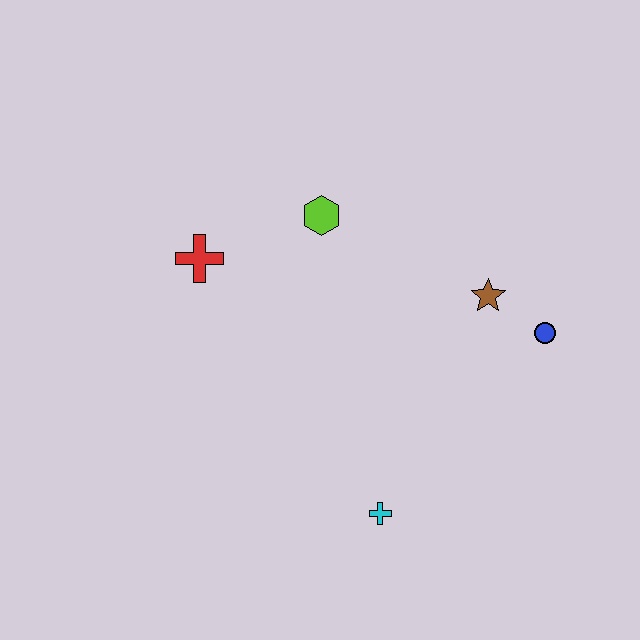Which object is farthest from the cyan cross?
The red cross is farthest from the cyan cross.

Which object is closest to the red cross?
The lime hexagon is closest to the red cross.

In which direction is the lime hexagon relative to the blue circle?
The lime hexagon is to the left of the blue circle.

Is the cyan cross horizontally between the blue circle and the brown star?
No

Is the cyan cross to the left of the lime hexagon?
No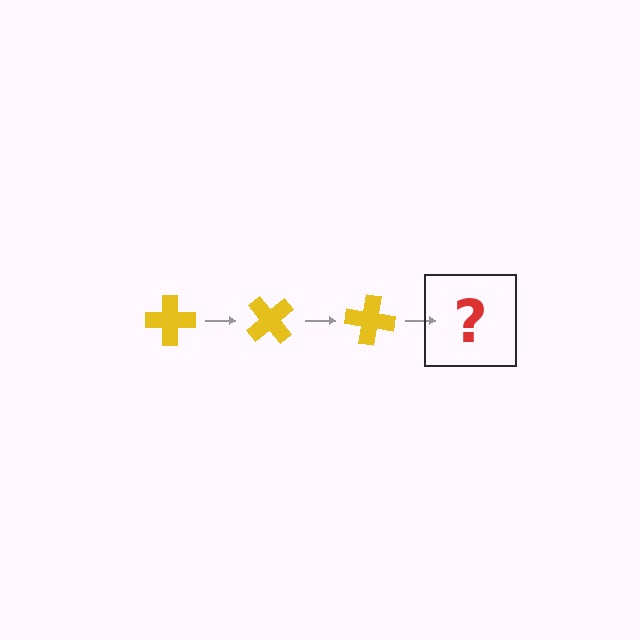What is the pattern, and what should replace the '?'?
The pattern is that the cross rotates 50 degrees each step. The '?' should be a yellow cross rotated 150 degrees.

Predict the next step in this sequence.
The next step is a yellow cross rotated 150 degrees.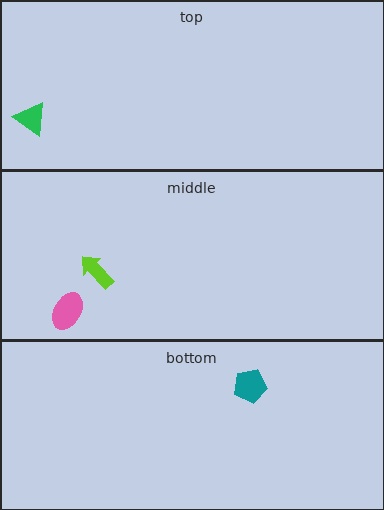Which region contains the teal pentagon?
The bottom region.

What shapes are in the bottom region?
The teal pentagon.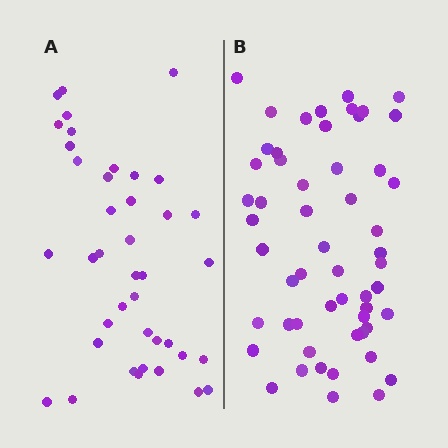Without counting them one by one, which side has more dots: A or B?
Region B (the right region) has more dots.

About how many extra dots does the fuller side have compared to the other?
Region B has approximately 15 more dots than region A.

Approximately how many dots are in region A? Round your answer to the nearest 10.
About 40 dots.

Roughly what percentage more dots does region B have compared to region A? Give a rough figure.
About 40% more.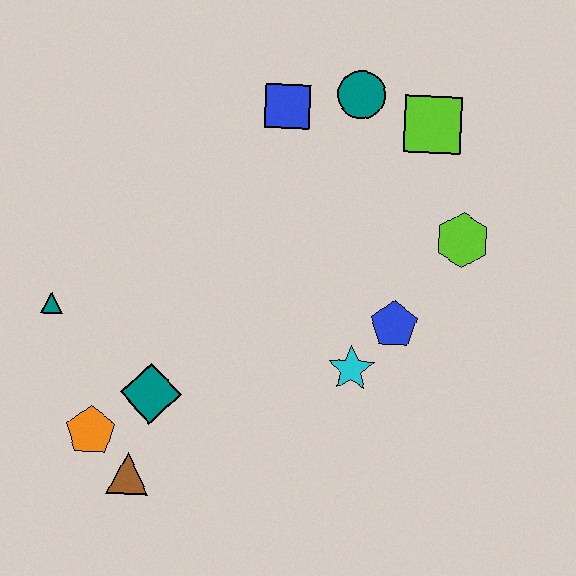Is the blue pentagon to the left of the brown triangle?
No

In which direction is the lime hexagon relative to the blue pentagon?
The lime hexagon is above the blue pentagon.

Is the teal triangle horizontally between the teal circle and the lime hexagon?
No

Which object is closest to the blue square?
The teal circle is closest to the blue square.